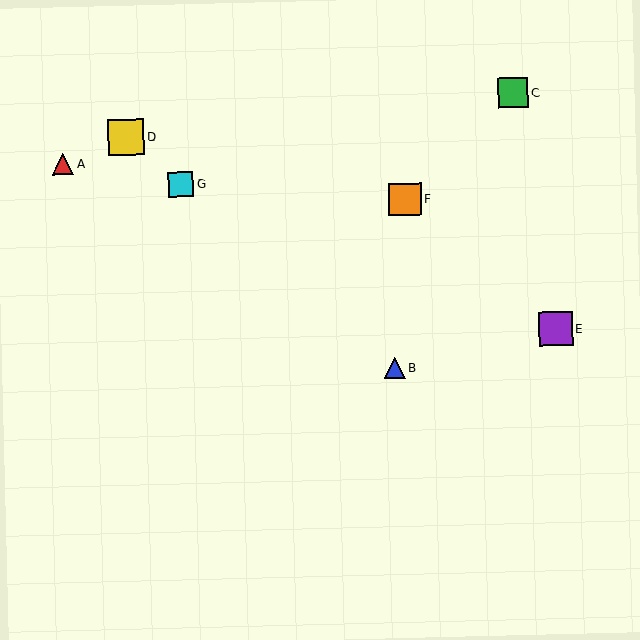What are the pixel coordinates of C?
Object C is at (513, 93).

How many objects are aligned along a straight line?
3 objects (B, D, G) are aligned along a straight line.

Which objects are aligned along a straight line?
Objects B, D, G are aligned along a straight line.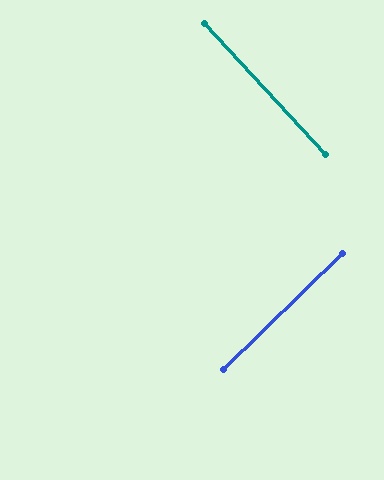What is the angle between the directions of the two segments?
Approximately 89 degrees.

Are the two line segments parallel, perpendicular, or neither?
Perpendicular — they meet at approximately 89°.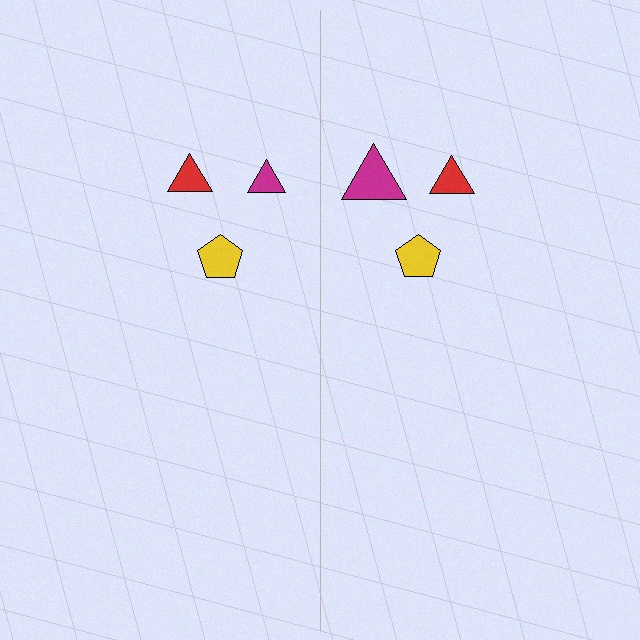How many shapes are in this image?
There are 6 shapes in this image.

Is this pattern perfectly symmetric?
No, the pattern is not perfectly symmetric. The magenta triangle on the right side has a different size than its mirror counterpart.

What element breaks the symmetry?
The magenta triangle on the right side has a different size than its mirror counterpart.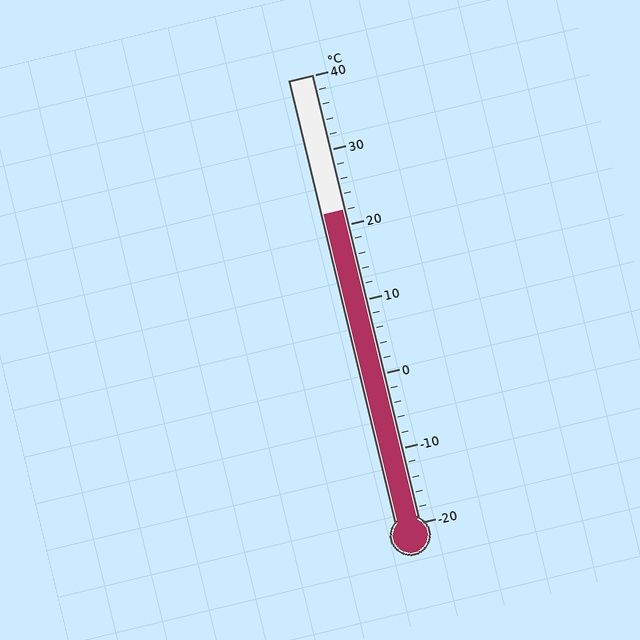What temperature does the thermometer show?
The thermometer shows approximately 22°C.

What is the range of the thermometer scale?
The thermometer scale ranges from -20°C to 40°C.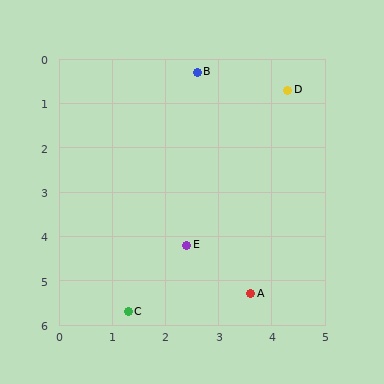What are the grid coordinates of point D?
Point D is at approximately (4.3, 0.7).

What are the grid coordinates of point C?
Point C is at approximately (1.3, 5.7).